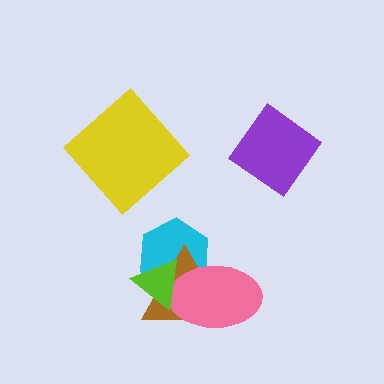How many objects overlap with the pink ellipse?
3 objects overlap with the pink ellipse.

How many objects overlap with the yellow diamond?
0 objects overlap with the yellow diamond.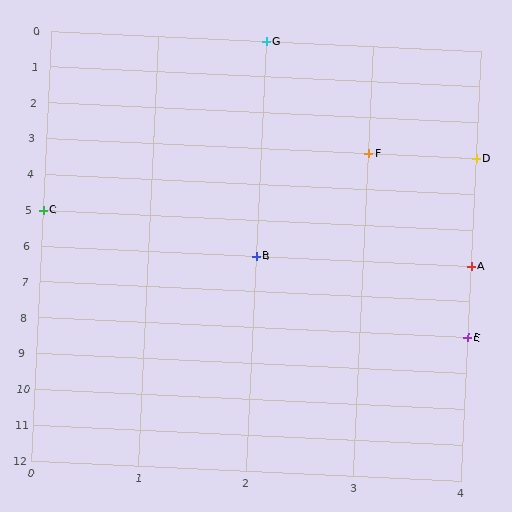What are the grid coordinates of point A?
Point A is at grid coordinates (4, 6).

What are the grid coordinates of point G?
Point G is at grid coordinates (2, 0).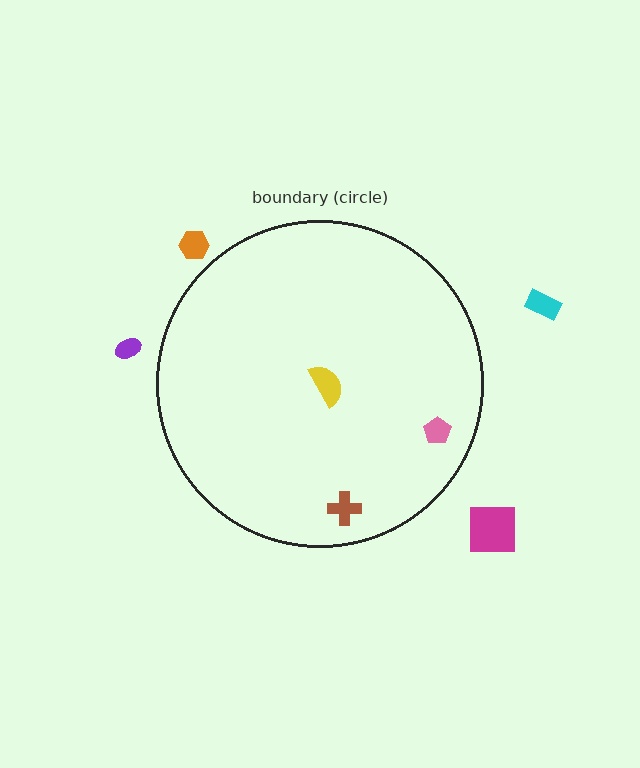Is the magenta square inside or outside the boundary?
Outside.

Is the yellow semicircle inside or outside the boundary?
Inside.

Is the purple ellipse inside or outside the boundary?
Outside.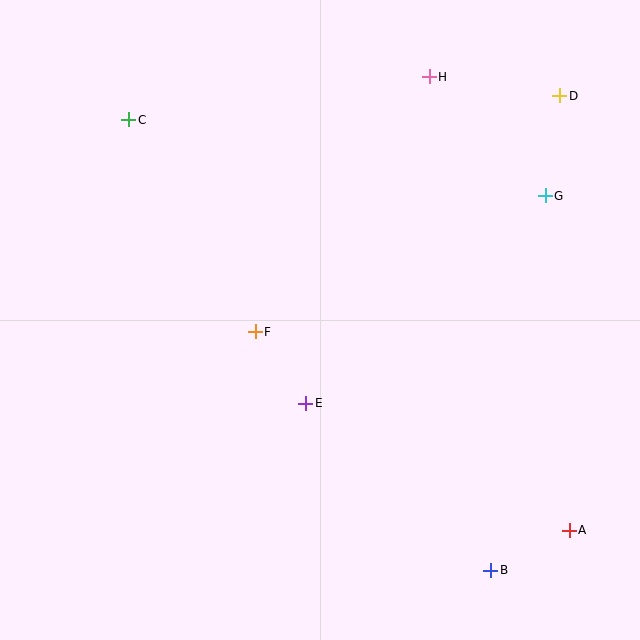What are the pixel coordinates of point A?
Point A is at (569, 530).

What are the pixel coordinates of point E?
Point E is at (306, 403).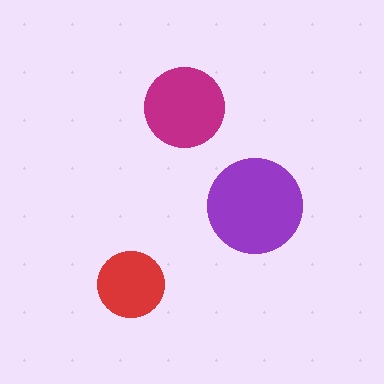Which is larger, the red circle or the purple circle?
The purple one.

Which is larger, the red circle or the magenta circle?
The magenta one.